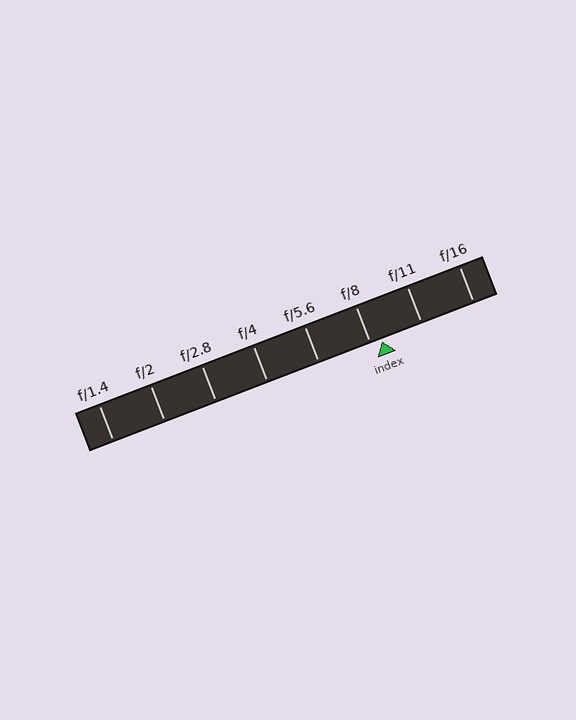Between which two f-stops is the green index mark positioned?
The index mark is between f/8 and f/11.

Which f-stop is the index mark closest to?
The index mark is closest to f/8.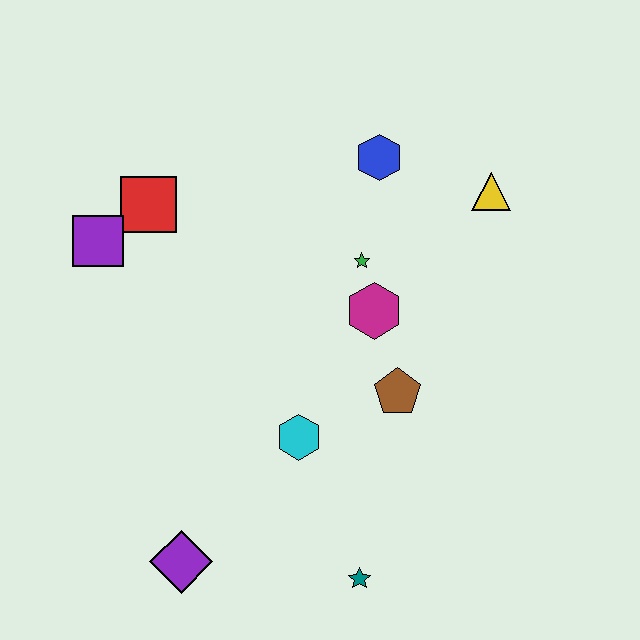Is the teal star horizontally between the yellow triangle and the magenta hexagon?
No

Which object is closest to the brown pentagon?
The magenta hexagon is closest to the brown pentagon.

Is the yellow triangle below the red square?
No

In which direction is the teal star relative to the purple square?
The teal star is below the purple square.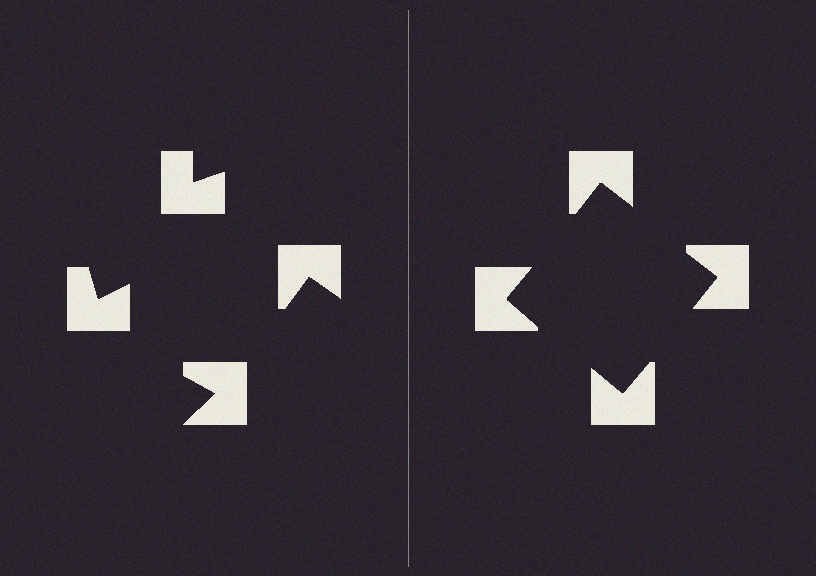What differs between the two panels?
The notched squares are positioned identically on both sides; only the wedge orientations differ. On the right they align to a square; on the left they are misaligned.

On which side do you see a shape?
An illusory square appears on the right side. On the left side the wedge cuts are rotated, so no coherent shape forms.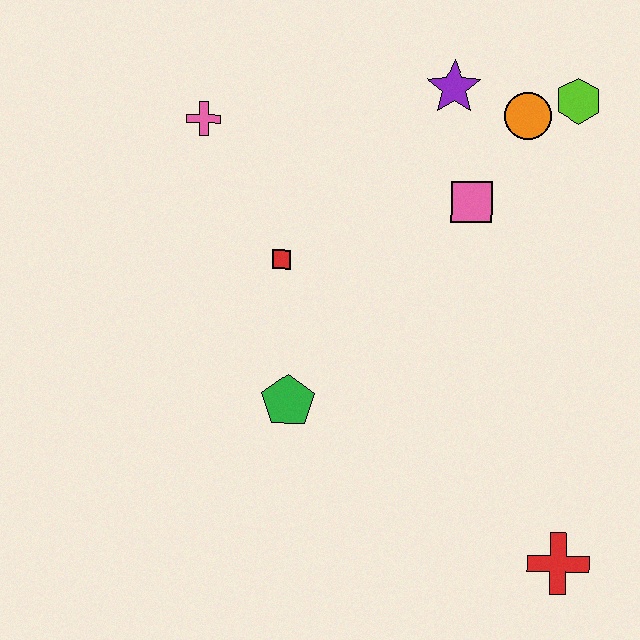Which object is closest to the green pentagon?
The red square is closest to the green pentagon.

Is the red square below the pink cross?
Yes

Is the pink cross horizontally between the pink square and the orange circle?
No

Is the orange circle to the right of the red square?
Yes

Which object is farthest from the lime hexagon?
The red cross is farthest from the lime hexagon.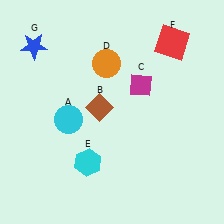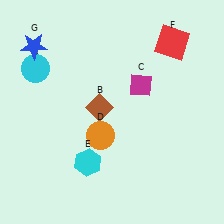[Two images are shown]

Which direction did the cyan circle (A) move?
The cyan circle (A) moved up.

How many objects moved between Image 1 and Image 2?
2 objects moved between the two images.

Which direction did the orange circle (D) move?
The orange circle (D) moved down.